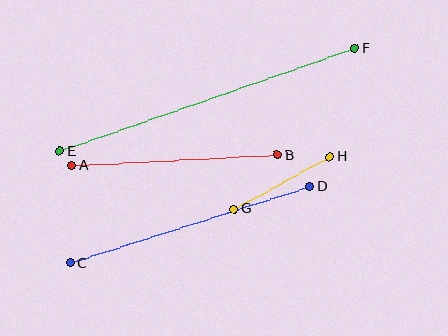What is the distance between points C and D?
The distance is approximately 251 pixels.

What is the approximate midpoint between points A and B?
The midpoint is at approximately (174, 160) pixels.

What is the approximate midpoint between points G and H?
The midpoint is at approximately (282, 183) pixels.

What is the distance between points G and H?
The distance is approximately 109 pixels.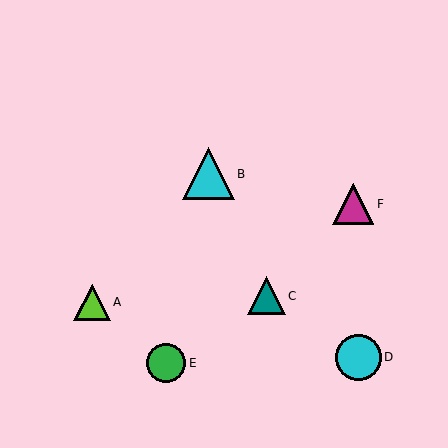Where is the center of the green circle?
The center of the green circle is at (166, 363).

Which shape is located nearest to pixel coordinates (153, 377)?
The green circle (labeled E) at (166, 363) is nearest to that location.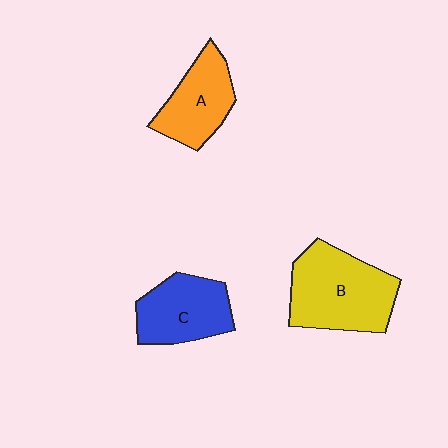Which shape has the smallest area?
Shape A (orange).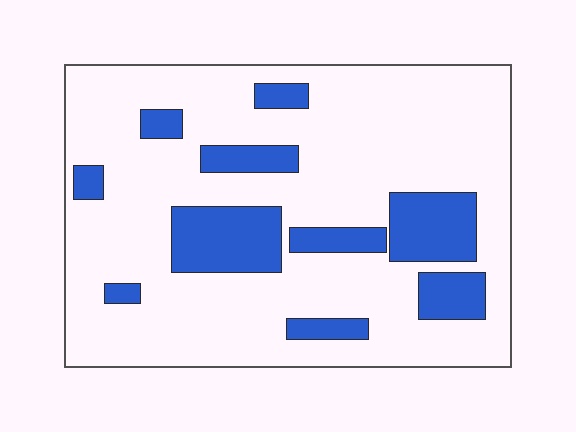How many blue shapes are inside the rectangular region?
10.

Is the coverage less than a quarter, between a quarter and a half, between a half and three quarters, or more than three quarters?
Less than a quarter.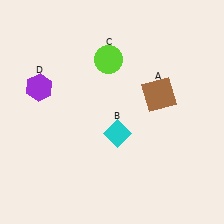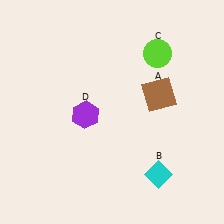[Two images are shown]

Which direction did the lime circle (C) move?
The lime circle (C) moved right.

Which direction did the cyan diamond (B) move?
The cyan diamond (B) moved right.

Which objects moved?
The objects that moved are: the cyan diamond (B), the lime circle (C), the purple hexagon (D).